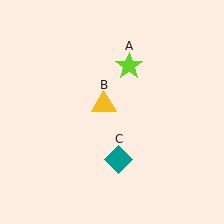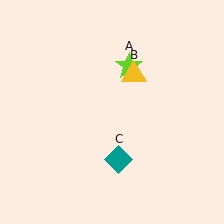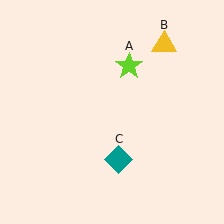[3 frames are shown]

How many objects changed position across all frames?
1 object changed position: yellow triangle (object B).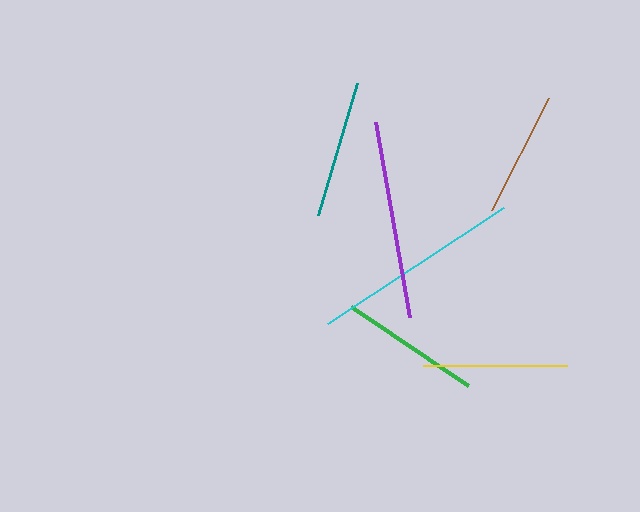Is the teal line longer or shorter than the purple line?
The purple line is longer than the teal line.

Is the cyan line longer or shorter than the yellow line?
The cyan line is longer than the yellow line.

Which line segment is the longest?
The cyan line is the longest at approximately 211 pixels.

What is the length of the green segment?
The green segment is approximately 141 pixels long.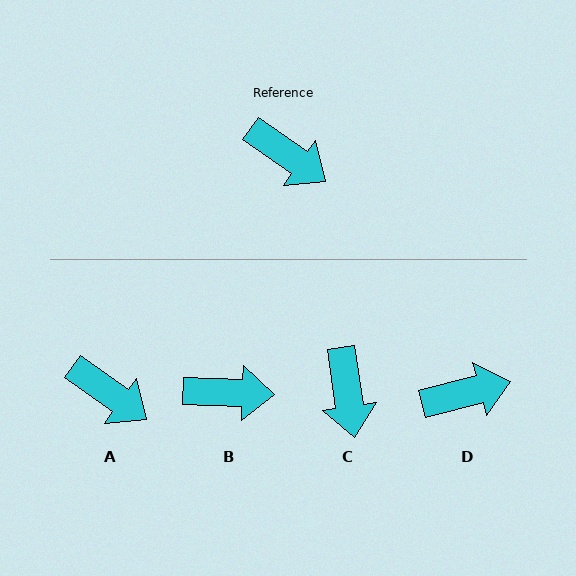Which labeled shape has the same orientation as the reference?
A.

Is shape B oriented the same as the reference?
No, it is off by about 33 degrees.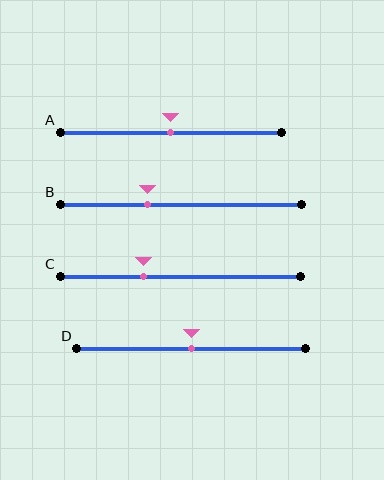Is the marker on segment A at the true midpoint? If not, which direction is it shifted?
Yes, the marker on segment A is at the true midpoint.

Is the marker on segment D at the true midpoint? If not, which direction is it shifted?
Yes, the marker on segment D is at the true midpoint.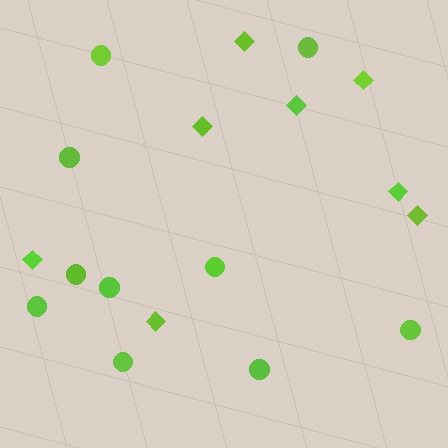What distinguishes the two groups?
There are 2 groups: one group of diamonds (8) and one group of circles (10).